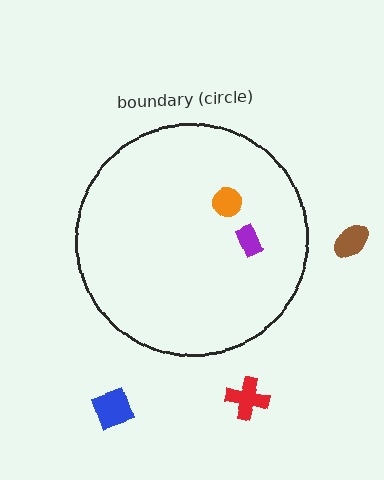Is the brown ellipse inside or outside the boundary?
Outside.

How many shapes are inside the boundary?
2 inside, 3 outside.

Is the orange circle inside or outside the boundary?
Inside.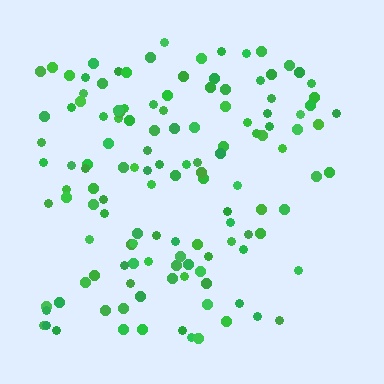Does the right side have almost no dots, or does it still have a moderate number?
Still a moderate number, just noticeably fewer than the left.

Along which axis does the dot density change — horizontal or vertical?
Horizontal.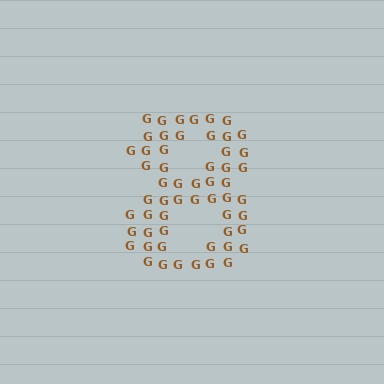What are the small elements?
The small elements are letter G's.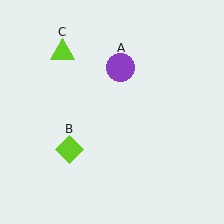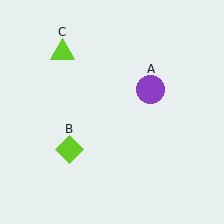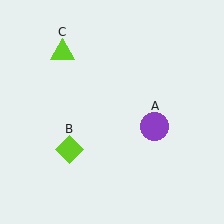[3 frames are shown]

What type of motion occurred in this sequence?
The purple circle (object A) rotated clockwise around the center of the scene.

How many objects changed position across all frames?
1 object changed position: purple circle (object A).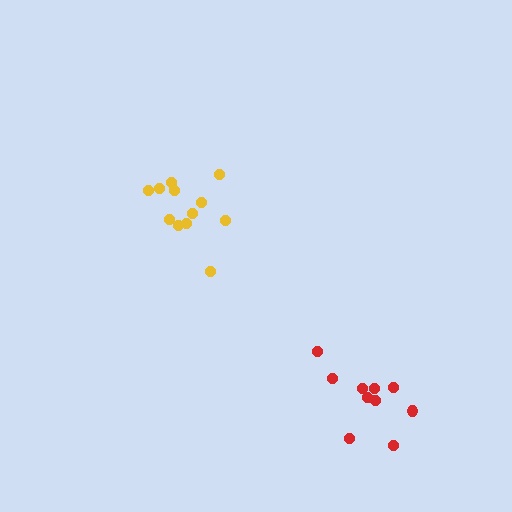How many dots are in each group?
Group 1: 12 dots, Group 2: 10 dots (22 total).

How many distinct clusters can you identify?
There are 2 distinct clusters.